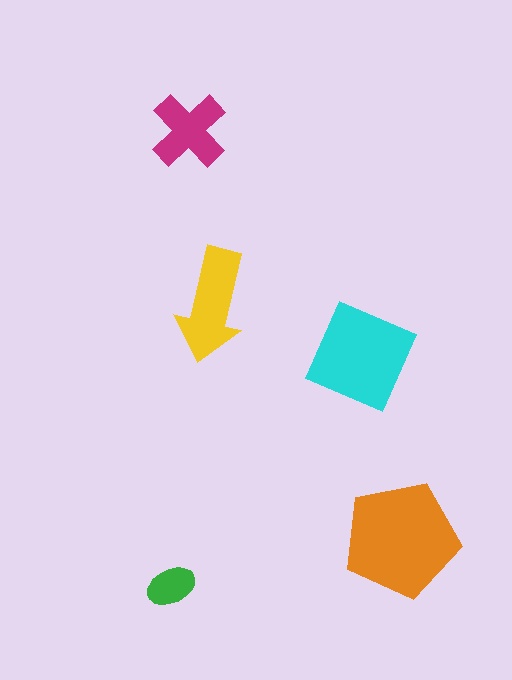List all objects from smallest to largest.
The green ellipse, the magenta cross, the yellow arrow, the cyan square, the orange pentagon.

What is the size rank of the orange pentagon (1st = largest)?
1st.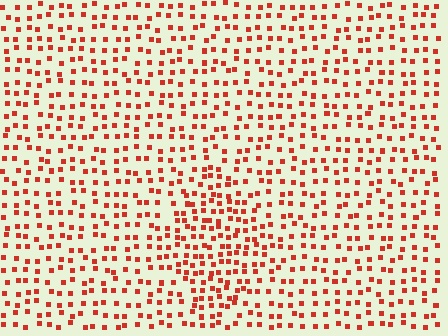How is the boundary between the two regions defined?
The boundary is defined by a change in element density (approximately 1.6x ratio). All elements are the same color, size, and shape.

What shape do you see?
I see a diamond.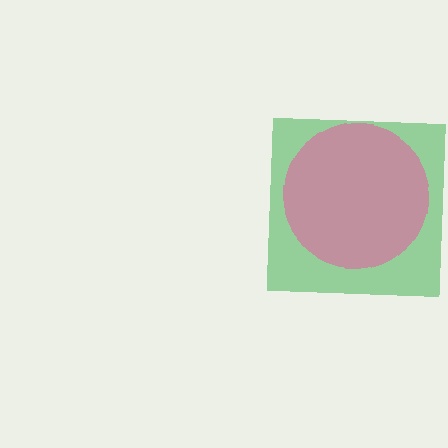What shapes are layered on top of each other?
The layered shapes are: a green square, a pink circle.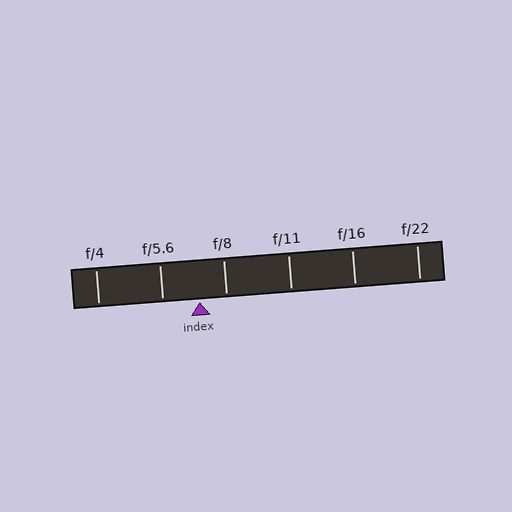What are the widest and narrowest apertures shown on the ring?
The widest aperture shown is f/4 and the narrowest is f/22.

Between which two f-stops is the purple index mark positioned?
The index mark is between f/5.6 and f/8.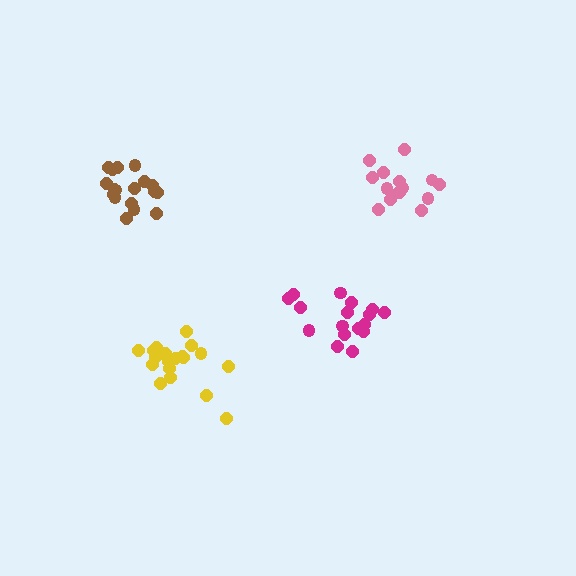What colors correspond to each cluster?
The clusters are colored: yellow, pink, brown, magenta.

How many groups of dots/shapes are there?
There are 4 groups.